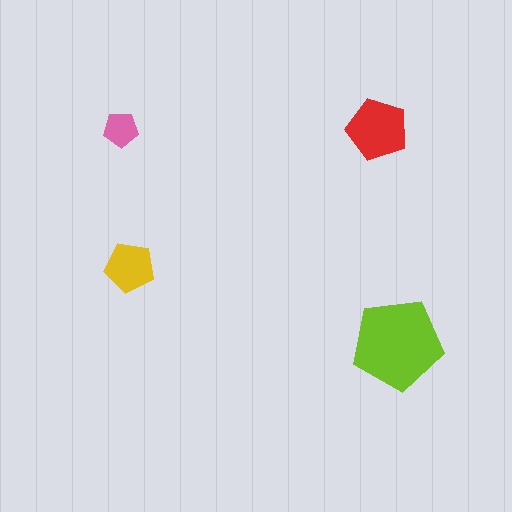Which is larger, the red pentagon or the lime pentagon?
The lime one.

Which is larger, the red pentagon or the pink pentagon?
The red one.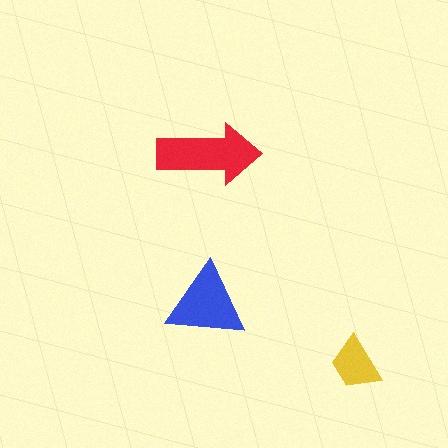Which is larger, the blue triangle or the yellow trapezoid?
The blue triangle.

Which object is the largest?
The red arrow.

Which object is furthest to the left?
The blue triangle is leftmost.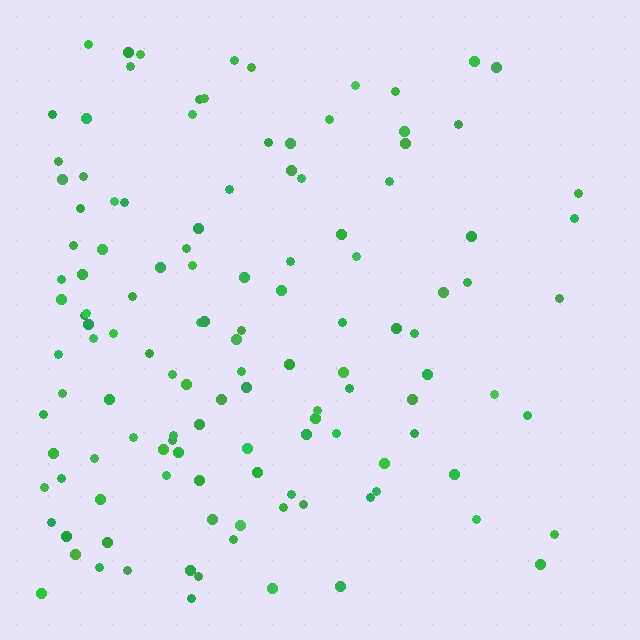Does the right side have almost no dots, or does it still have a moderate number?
Still a moderate number, just noticeably fewer than the left.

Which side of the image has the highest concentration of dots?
The left.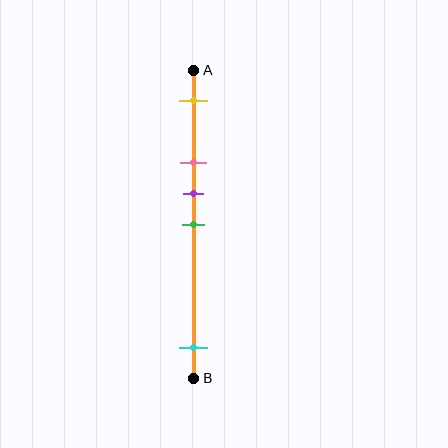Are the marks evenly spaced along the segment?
No, the marks are not evenly spaced.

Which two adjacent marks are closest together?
The purple and green marks are the closest adjacent pair.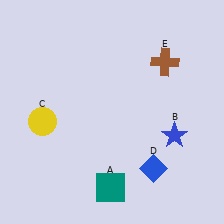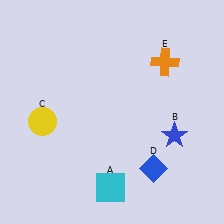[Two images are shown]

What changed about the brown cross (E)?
In Image 1, E is brown. In Image 2, it changed to orange.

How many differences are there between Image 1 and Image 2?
There are 2 differences between the two images.